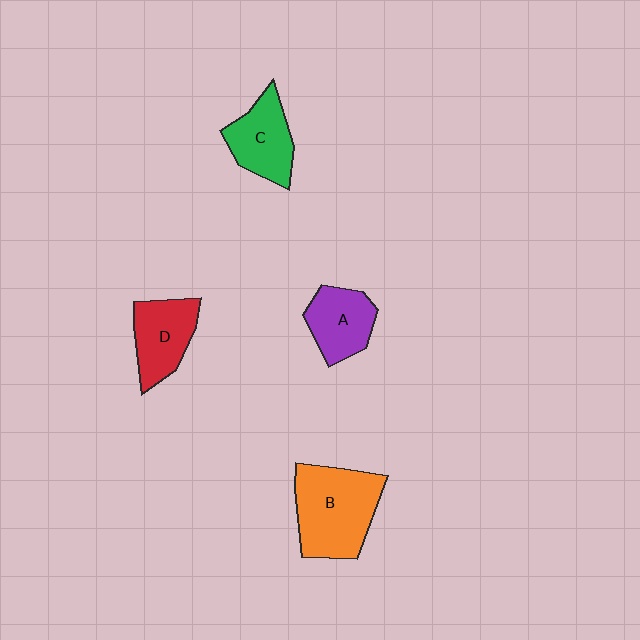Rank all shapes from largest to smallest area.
From largest to smallest: B (orange), D (red), C (green), A (purple).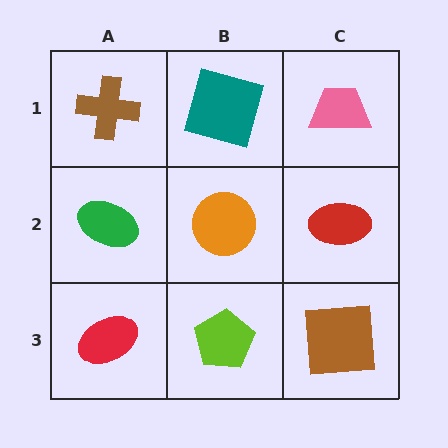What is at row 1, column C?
A pink trapezoid.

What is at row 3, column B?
A lime pentagon.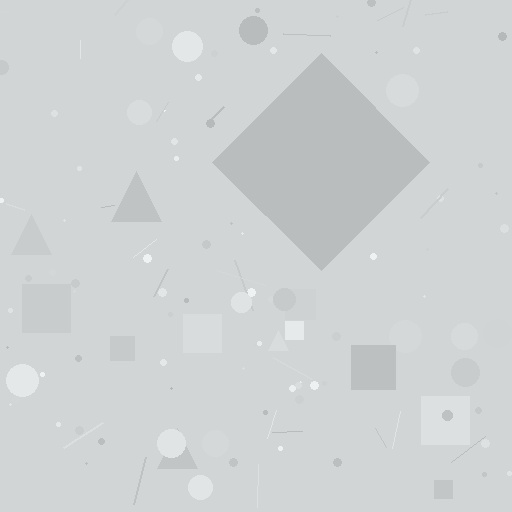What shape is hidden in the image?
A diamond is hidden in the image.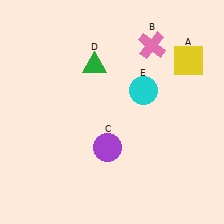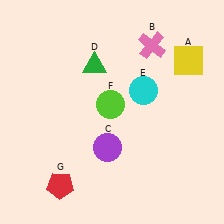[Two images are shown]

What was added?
A lime circle (F), a red pentagon (G) were added in Image 2.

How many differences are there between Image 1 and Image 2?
There are 2 differences between the two images.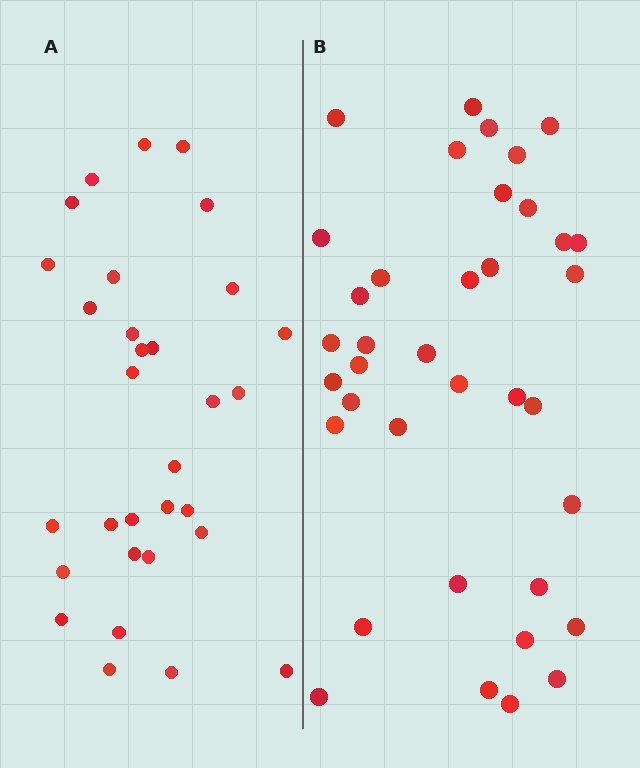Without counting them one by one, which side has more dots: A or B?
Region B (the right region) has more dots.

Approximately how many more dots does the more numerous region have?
Region B has about 6 more dots than region A.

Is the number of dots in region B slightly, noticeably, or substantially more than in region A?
Region B has only slightly more — the two regions are fairly close. The ratio is roughly 1.2 to 1.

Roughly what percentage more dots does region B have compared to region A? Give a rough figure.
About 20% more.